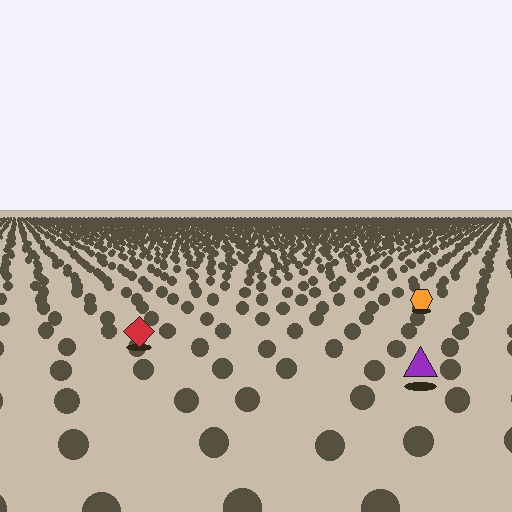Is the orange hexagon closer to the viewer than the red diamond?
No. The red diamond is closer — you can tell from the texture gradient: the ground texture is coarser near it.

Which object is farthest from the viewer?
The orange hexagon is farthest from the viewer. It appears smaller and the ground texture around it is denser.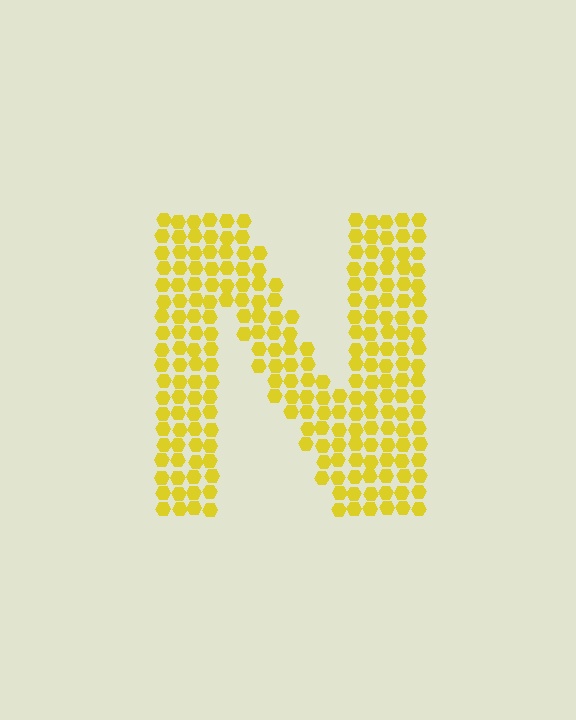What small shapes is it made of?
It is made of small hexagons.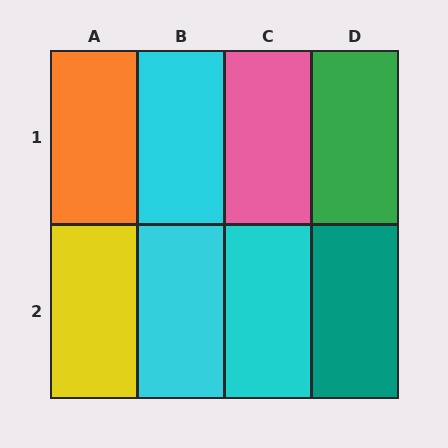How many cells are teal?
1 cell is teal.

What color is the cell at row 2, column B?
Cyan.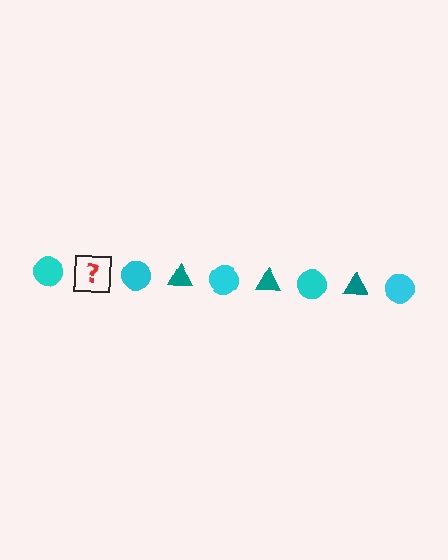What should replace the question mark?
The question mark should be replaced with a teal triangle.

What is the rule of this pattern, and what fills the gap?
The rule is that the pattern alternates between cyan circle and teal triangle. The gap should be filled with a teal triangle.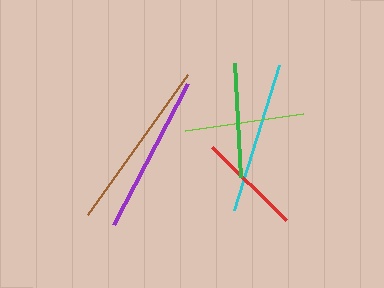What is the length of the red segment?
The red segment is approximately 104 pixels long.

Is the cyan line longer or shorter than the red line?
The cyan line is longer than the red line.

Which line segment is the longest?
The brown line is the longest at approximately 171 pixels.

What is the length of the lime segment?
The lime segment is approximately 120 pixels long.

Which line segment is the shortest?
The red line is the shortest at approximately 104 pixels.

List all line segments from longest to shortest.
From longest to shortest: brown, purple, cyan, lime, green, red.